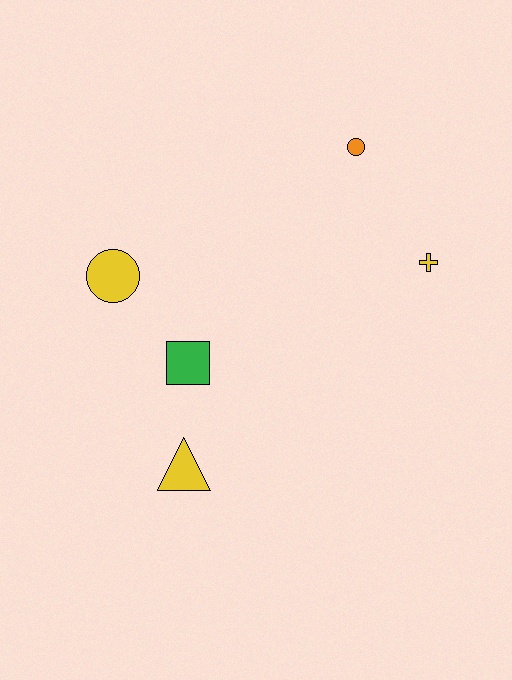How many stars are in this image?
There are no stars.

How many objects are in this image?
There are 5 objects.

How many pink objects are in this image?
There are no pink objects.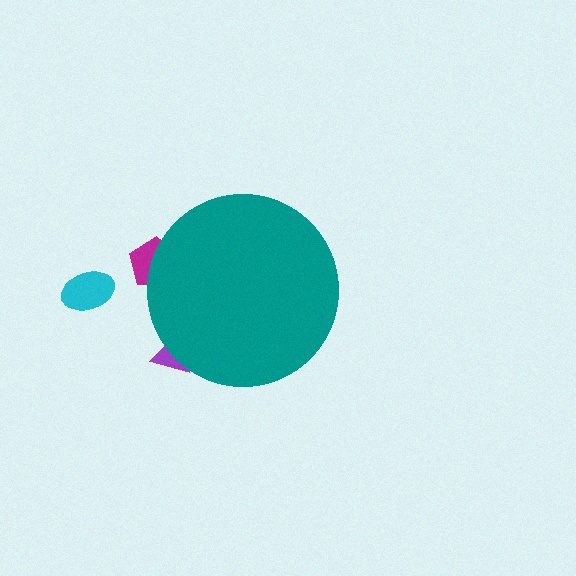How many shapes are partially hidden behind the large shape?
2 shapes are partially hidden.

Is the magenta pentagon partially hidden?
Yes, the magenta pentagon is partially hidden behind the teal circle.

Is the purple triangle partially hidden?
Yes, the purple triangle is partially hidden behind the teal circle.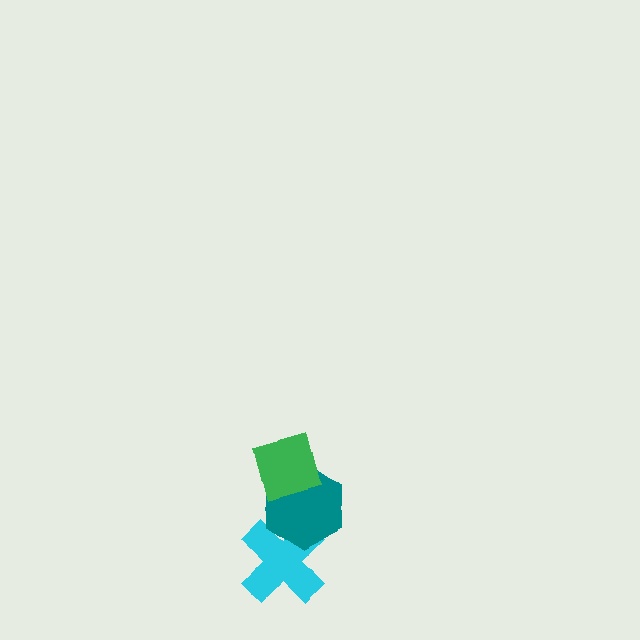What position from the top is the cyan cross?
The cyan cross is 3rd from the top.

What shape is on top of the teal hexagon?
The green diamond is on top of the teal hexagon.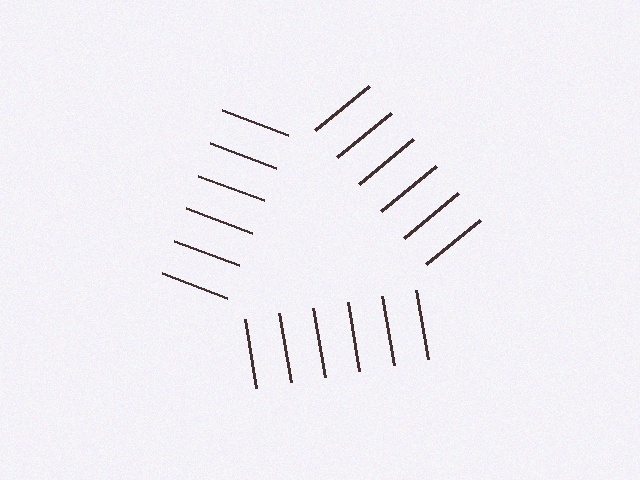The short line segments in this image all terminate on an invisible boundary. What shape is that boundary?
An illusory triangle — the line segments terminate on its edges but no continuous stroke is drawn.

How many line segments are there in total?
18 — 6 along each of the 3 edges.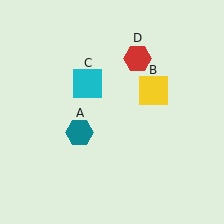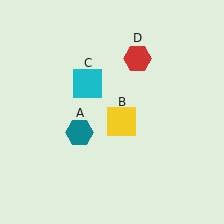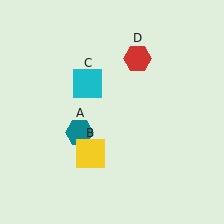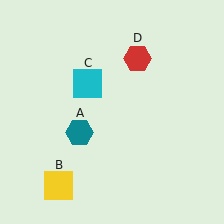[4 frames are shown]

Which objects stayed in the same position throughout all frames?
Teal hexagon (object A) and cyan square (object C) and red hexagon (object D) remained stationary.